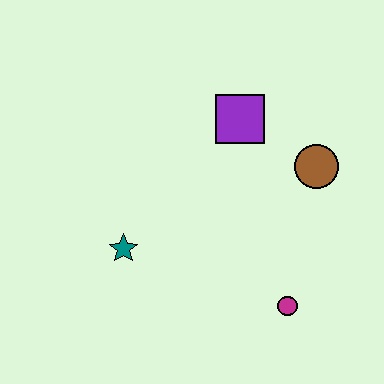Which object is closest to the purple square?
The brown circle is closest to the purple square.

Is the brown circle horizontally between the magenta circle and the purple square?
No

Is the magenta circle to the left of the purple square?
No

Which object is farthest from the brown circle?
The teal star is farthest from the brown circle.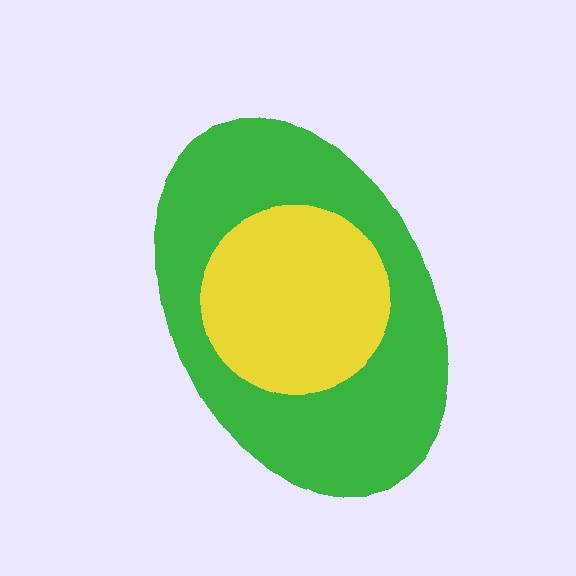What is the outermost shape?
The green ellipse.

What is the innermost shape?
The yellow circle.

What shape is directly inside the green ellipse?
The yellow circle.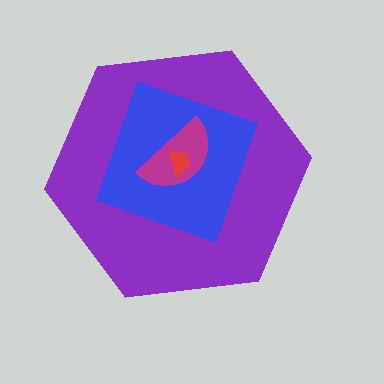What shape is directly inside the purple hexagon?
The blue square.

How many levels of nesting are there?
4.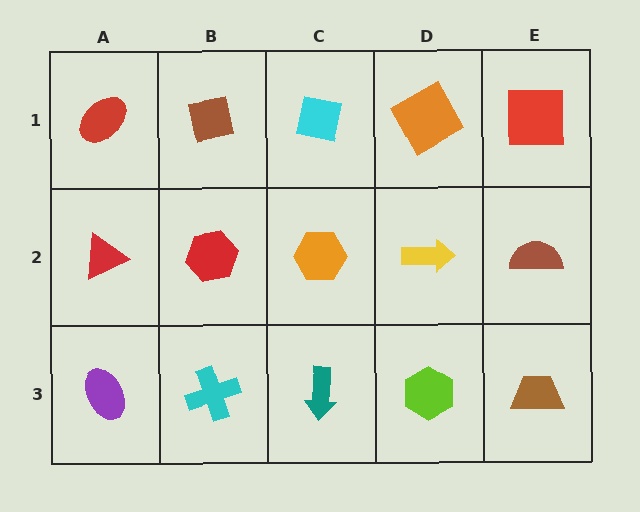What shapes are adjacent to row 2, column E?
A red square (row 1, column E), a brown trapezoid (row 3, column E), a yellow arrow (row 2, column D).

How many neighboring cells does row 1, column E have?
2.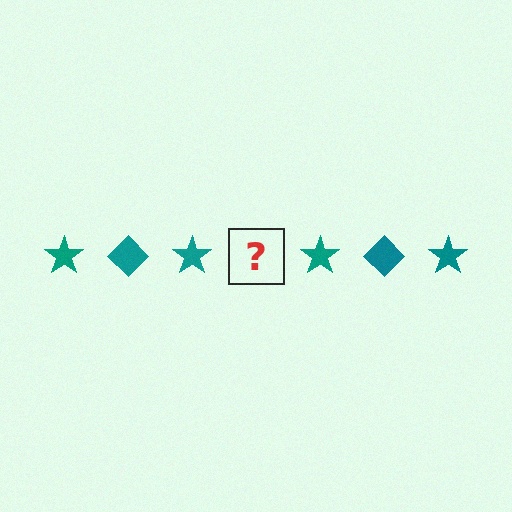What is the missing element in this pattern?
The missing element is a teal diamond.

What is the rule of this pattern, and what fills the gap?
The rule is that the pattern cycles through star, diamond shapes in teal. The gap should be filled with a teal diamond.